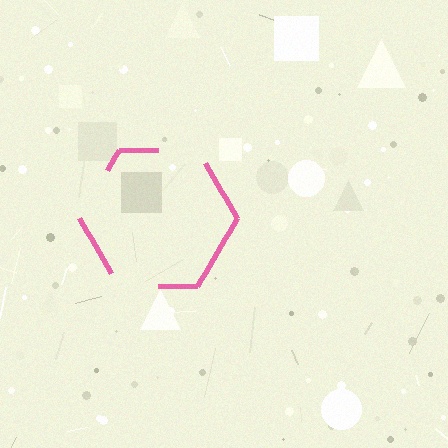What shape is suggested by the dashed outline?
The dashed outline suggests a hexagon.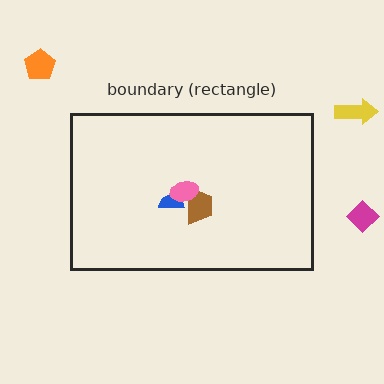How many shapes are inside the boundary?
3 inside, 3 outside.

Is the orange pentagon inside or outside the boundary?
Outside.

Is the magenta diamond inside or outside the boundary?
Outside.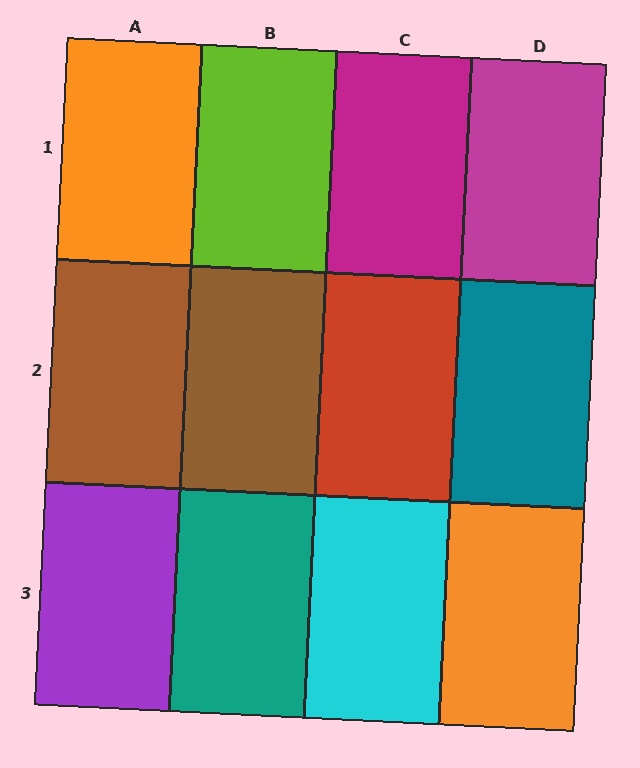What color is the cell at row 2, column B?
Brown.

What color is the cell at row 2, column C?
Red.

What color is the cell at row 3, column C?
Cyan.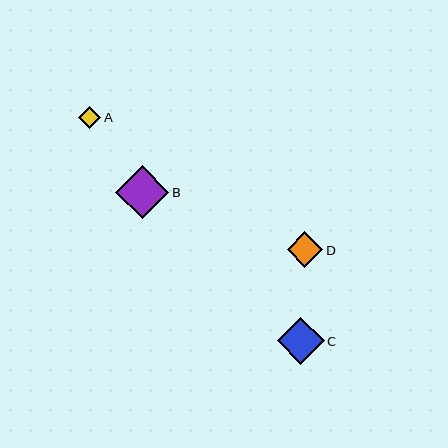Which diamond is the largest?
Diamond B is the largest with a size of approximately 53 pixels.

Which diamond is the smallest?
Diamond A is the smallest with a size of approximately 22 pixels.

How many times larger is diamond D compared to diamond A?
Diamond D is approximately 1.6 times the size of diamond A.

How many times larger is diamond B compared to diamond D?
Diamond B is approximately 1.5 times the size of diamond D.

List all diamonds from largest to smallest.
From largest to smallest: B, C, D, A.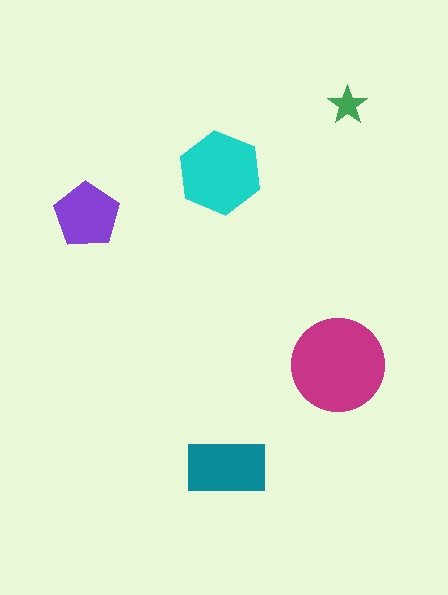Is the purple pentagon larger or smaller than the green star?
Larger.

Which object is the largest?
The magenta circle.